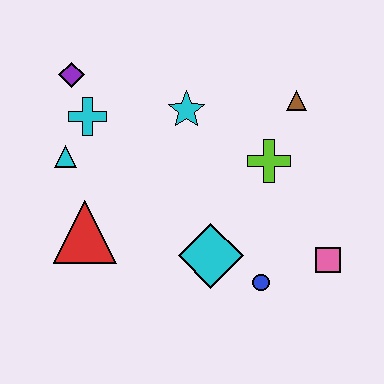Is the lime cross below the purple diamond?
Yes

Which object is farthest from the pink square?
The purple diamond is farthest from the pink square.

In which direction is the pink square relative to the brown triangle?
The pink square is below the brown triangle.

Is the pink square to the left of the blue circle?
No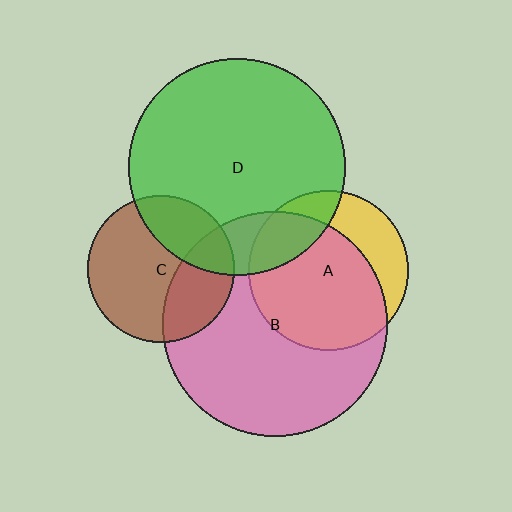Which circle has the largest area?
Circle B (pink).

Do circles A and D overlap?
Yes.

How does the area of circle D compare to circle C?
Approximately 2.2 times.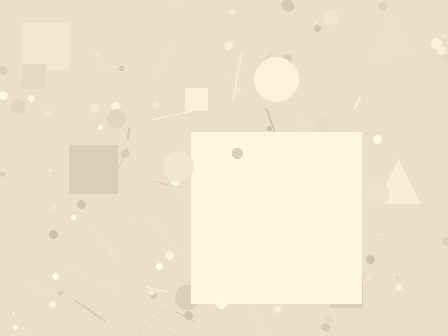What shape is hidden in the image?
A square is hidden in the image.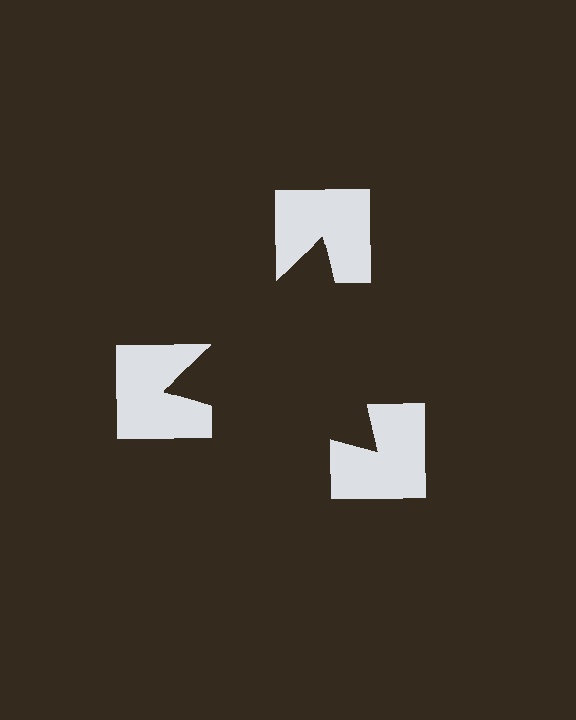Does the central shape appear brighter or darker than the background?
It typically appears slightly darker than the background, even though no actual brightness change is drawn.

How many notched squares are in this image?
There are 3 — one at each vertex of the illusory triangle.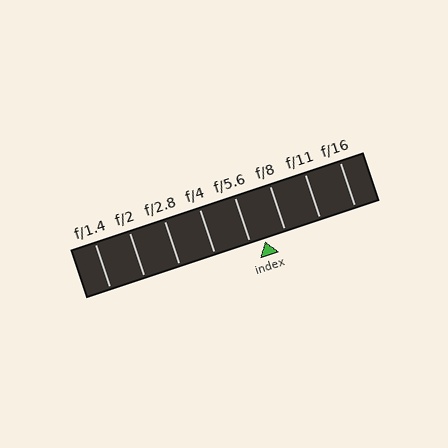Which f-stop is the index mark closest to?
The index mark is closest to f/5.6.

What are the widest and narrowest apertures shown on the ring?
The widest aperture shown is f/1.4 and the narrowest is f/16.